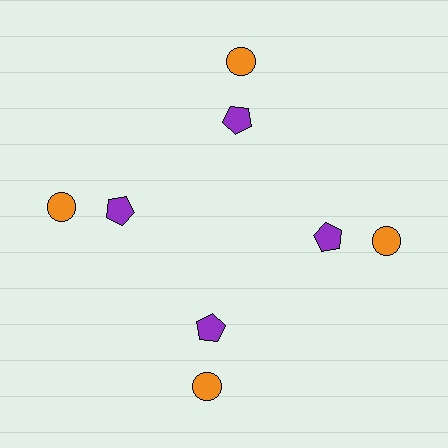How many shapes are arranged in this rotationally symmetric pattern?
There are 8 shapes, arranged in 4 groups of 2.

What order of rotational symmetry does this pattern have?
This pattern has 4-fold rotational symmetry.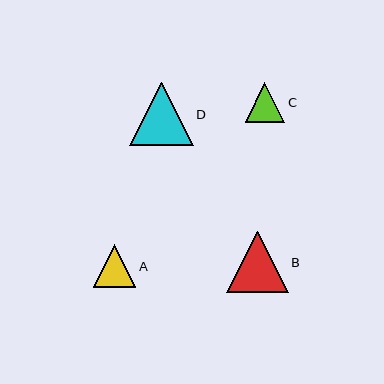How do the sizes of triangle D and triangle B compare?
Triangle D and triangle B are approximately the same size.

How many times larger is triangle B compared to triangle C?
Triangle B is approximately 1.6 times the size of triangle C.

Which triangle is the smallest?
Triangle C is the smallest with a size of approximately 40 pixels.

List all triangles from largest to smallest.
From largest to smallest: D, B, A, C.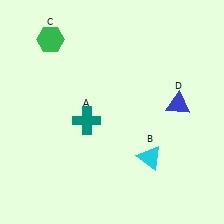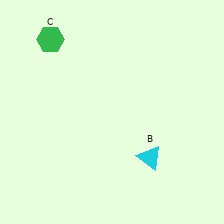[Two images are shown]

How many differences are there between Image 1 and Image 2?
There are 2 differences between the two images.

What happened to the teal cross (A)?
The teal cross (A) was removed in Image 2. It was in the bottom-left area of Image 1.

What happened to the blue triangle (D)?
The blue triangle (D) was removed in Image 2. It was in the top-right area of Image 1.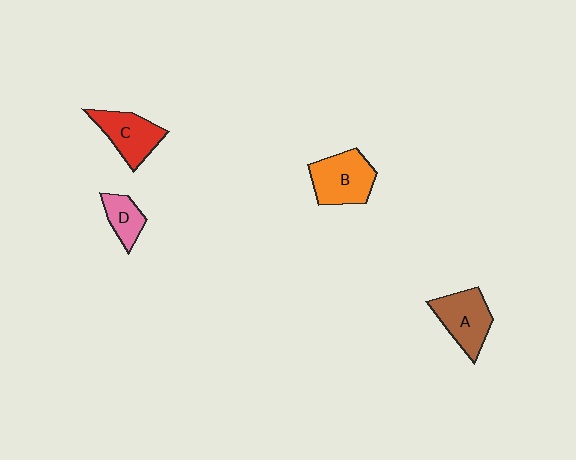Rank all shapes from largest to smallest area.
From largest to smallest: B (orange), A (brown), C (red), D (pink).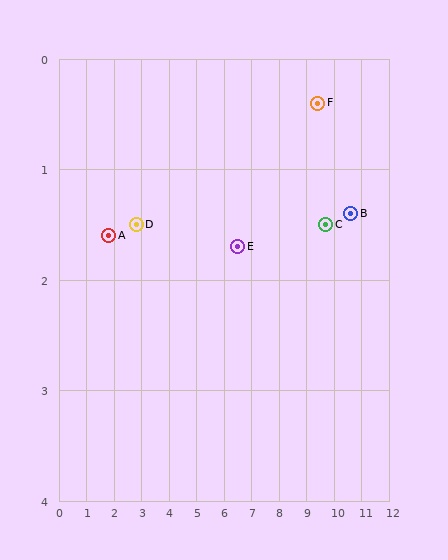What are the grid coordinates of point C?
Point C is at approximately (9.7, 1.5).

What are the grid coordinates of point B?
Point B is at approximately (10.6, 1.4).